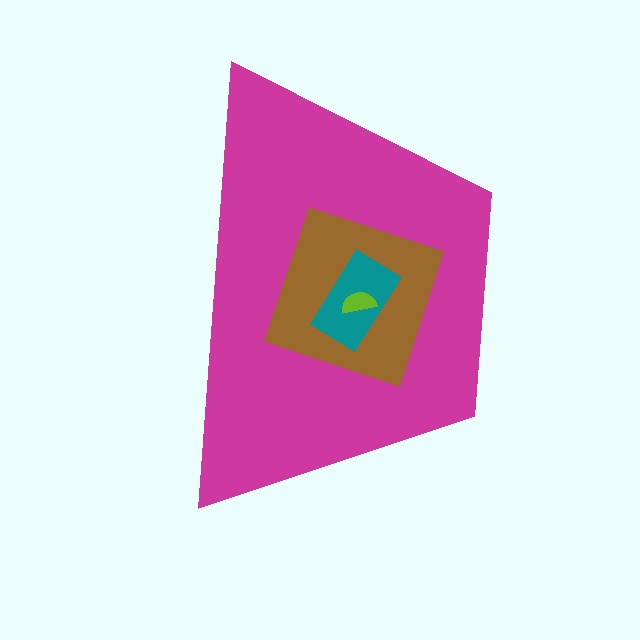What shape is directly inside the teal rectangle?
The lime semicircle.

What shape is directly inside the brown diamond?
The teal rectangle.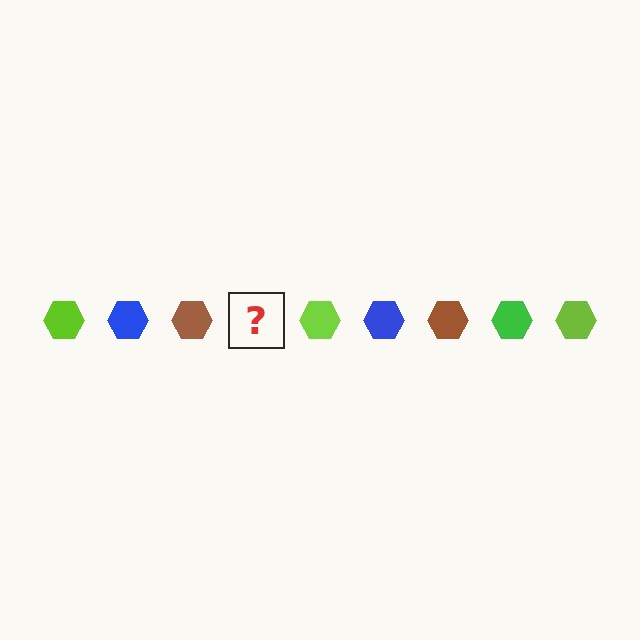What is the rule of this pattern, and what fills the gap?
The rule is that the pattern cycles through lime, blue, brown, green hexagons. The gap should be filled with a green hexagon.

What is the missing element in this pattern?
The missing element is a green hexagon.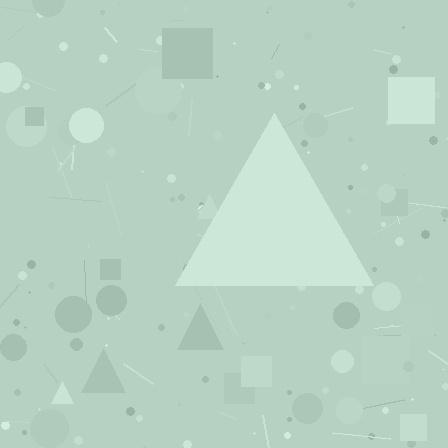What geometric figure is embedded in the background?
A triangle is embedded in the background.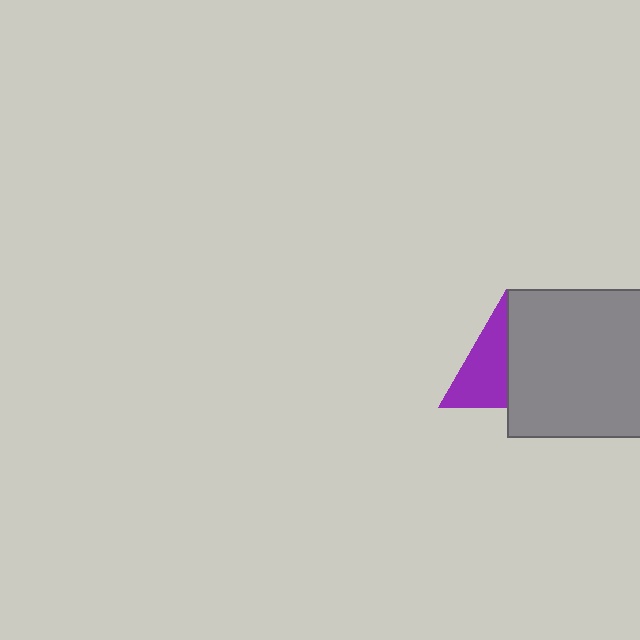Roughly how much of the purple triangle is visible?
About half of it is visible (roughly 51%).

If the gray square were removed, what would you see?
You would see the complete purple triangle.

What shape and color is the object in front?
The object in front is a gray square.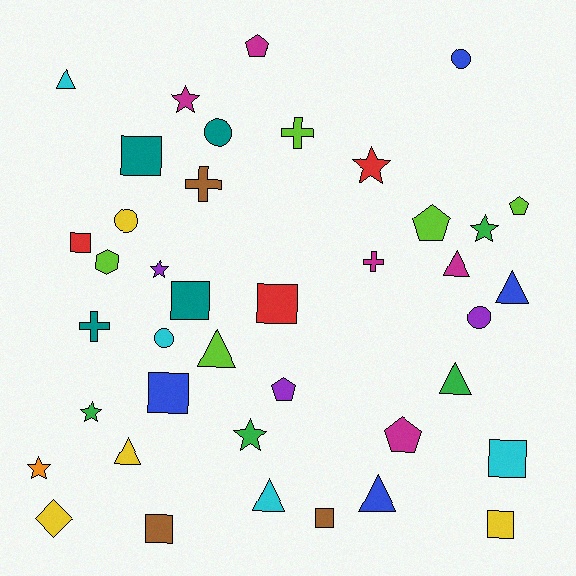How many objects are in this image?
There are 40 objects.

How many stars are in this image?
There are 7 stars.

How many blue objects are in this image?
There are 4 blue objects.